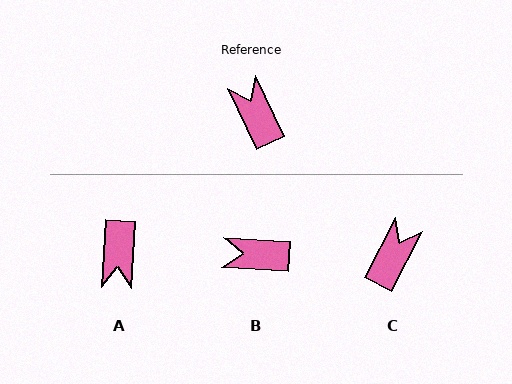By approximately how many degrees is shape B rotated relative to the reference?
Approximately 61 degrees counter-clockwise.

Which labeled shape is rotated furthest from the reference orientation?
A, about 151 degrees away.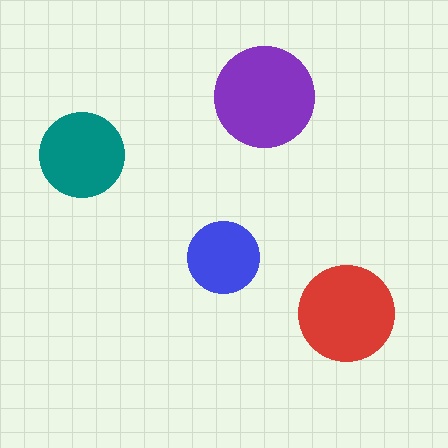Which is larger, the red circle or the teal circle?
The red one.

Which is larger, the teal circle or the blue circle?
The teal one.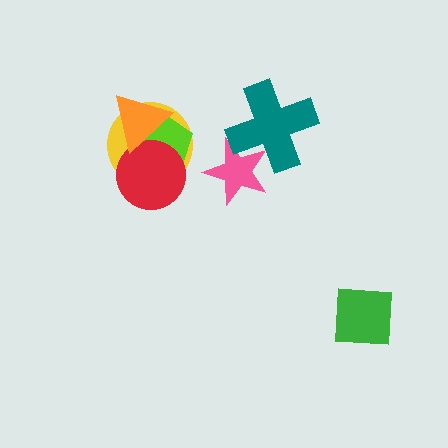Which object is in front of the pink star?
The teal cross is in front of the pink star.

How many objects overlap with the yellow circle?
3 objects overlap with the yellow circle.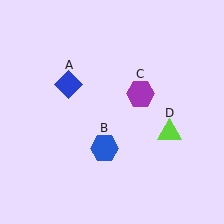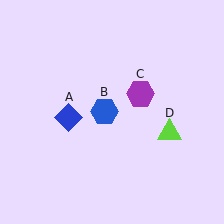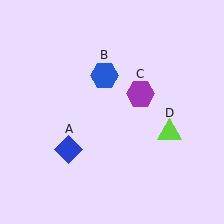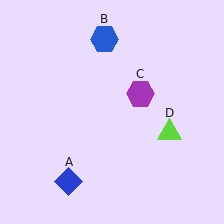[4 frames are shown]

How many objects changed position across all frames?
2 objects changed position: blue diamond (object A), blue hexagon (object B).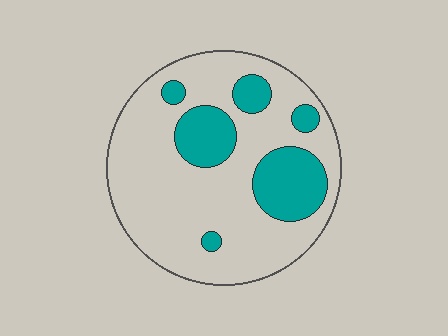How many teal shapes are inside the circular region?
6.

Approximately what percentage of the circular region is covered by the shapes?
Approximately 25%.